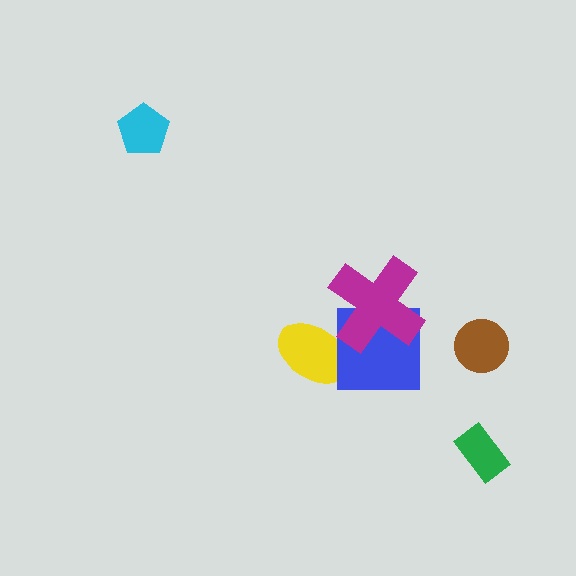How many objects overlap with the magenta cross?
1 object overlaps with the magenta cross.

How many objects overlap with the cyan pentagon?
0 objects overlap with the cyan pentagon.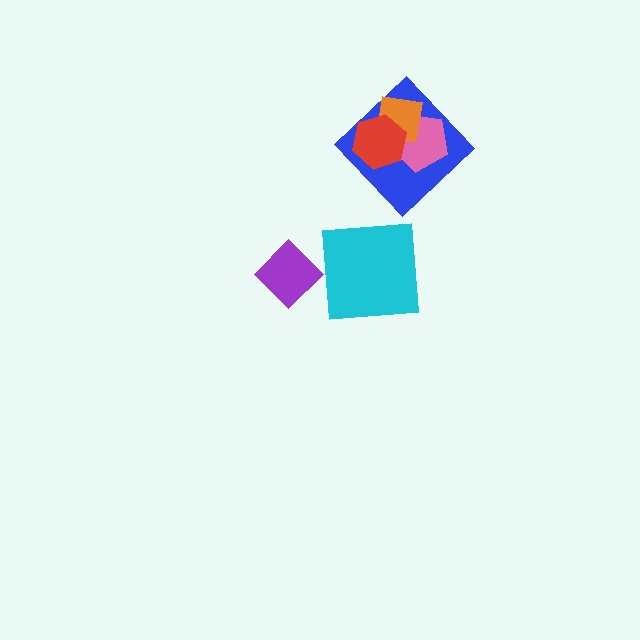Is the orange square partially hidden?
Yes, it is partially covered by another shape.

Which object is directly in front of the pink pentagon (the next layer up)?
The orange square is directly in front of the pink pentagon.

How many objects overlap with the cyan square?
0 objects overlap with the cyan square.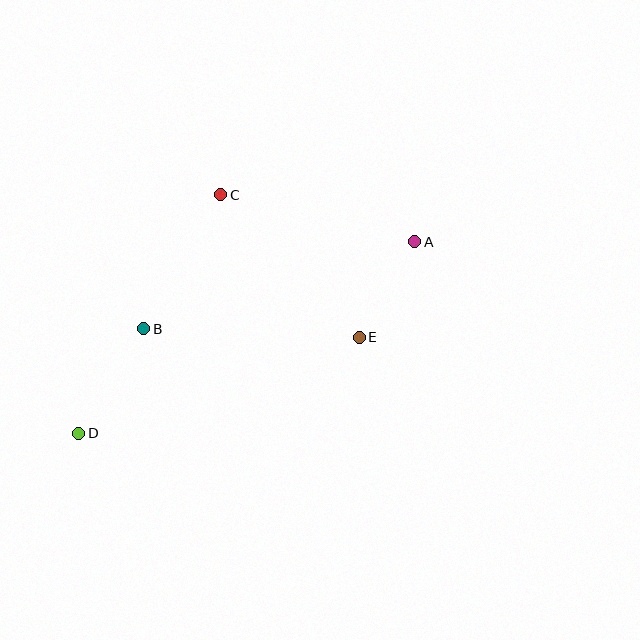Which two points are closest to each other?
Points A and E are closest to each other.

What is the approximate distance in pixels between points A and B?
The distance between A and B is approximately 284 pixels.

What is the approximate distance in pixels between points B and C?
The distance between B and C is approximately 155 pixels.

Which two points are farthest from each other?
Points A and D are farthest from each other.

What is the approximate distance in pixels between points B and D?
The distance between B and D is approximately 123 pixels.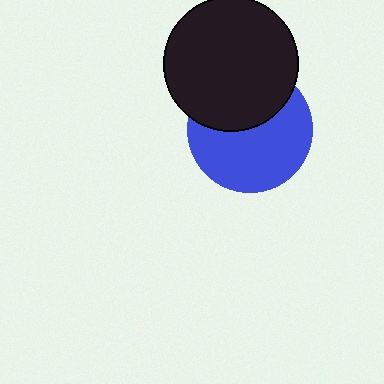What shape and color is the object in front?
The object in front is a black circle.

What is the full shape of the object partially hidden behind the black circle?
The partially hidden object is a blue circle.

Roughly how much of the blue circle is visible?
About half of it is visible (roughly 60%).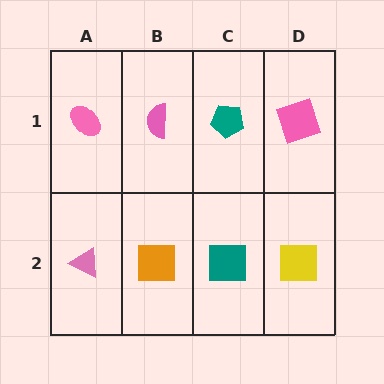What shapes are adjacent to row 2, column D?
A pink square (row 1, column D), a teal square (row 2, column C).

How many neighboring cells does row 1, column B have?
3.